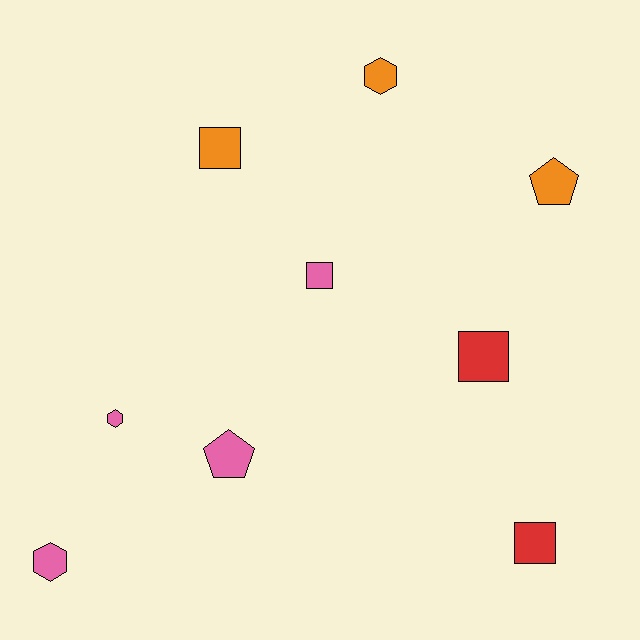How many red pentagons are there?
There are no red pentagons.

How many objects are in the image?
There are 9 objects.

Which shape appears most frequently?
Square, with 4 objects.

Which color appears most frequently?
Pink, with 4 objects.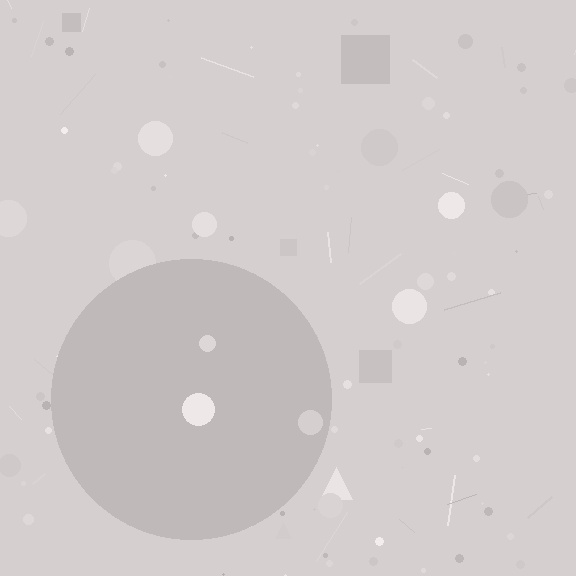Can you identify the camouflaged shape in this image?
The camouflaged shape is a circle.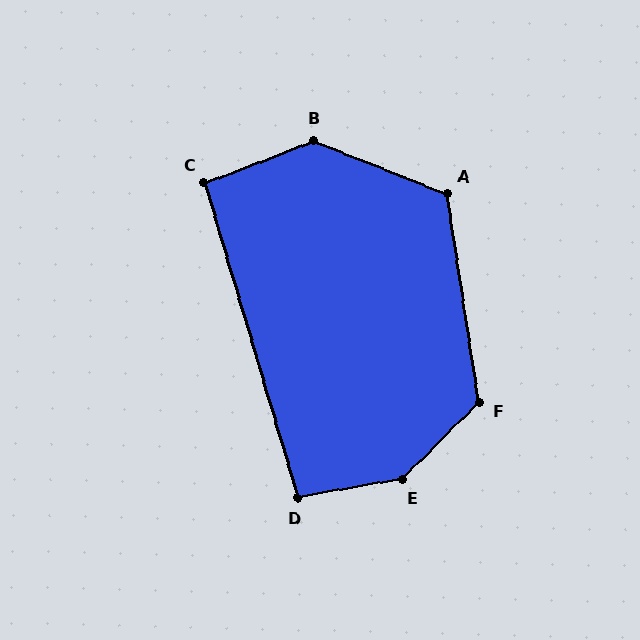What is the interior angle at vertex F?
Approximately 126 degrees (obtuse).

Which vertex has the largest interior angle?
E, at approximately 145 degrees.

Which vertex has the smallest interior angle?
C, at approximately 95 degrees.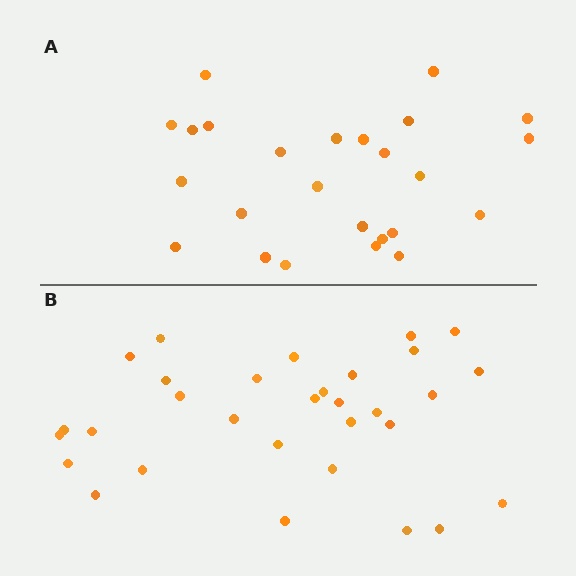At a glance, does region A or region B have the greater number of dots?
Region B (the bottom region) has more dots.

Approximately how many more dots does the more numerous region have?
Region B has about 6 more dots than region A.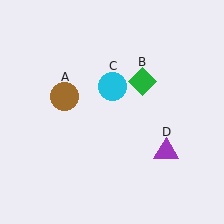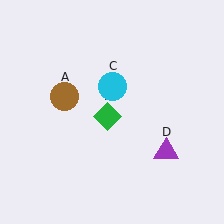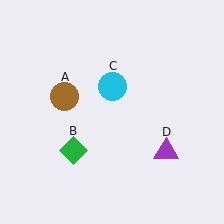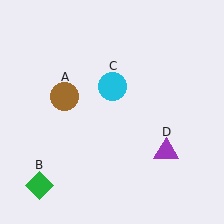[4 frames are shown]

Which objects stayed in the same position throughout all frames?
Brown circle (object A) and cyan circle (object C) and purple triangle (object D) remained stationary.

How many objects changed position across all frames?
1 object changed position: green diamond (object B).